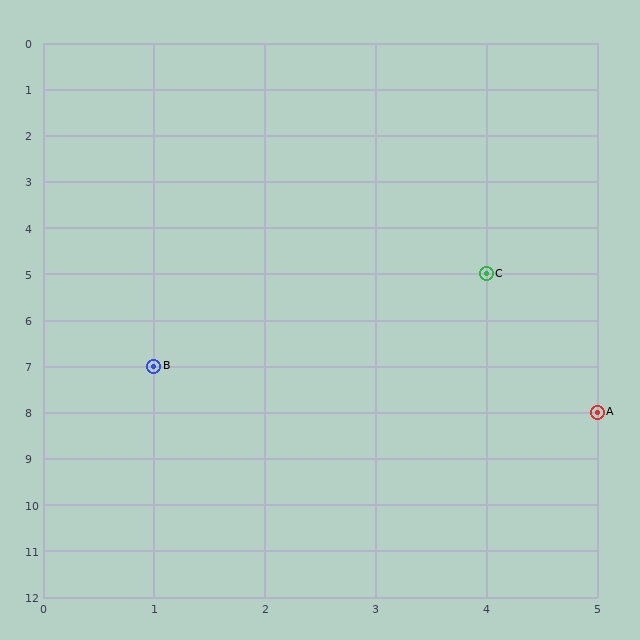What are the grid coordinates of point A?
Point A is at grid coordinates (5, 8).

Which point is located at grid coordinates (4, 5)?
Point C is at (4, 5).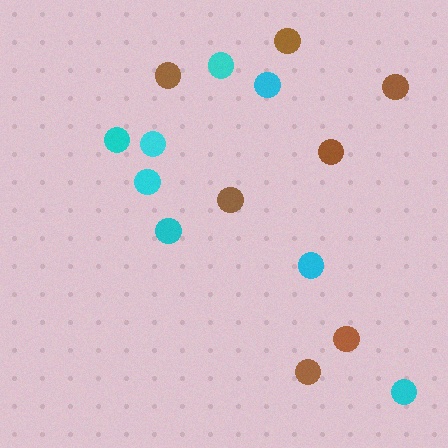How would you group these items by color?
There are 2 groups: one group of brown circles (7) and one group of cyan circles (8).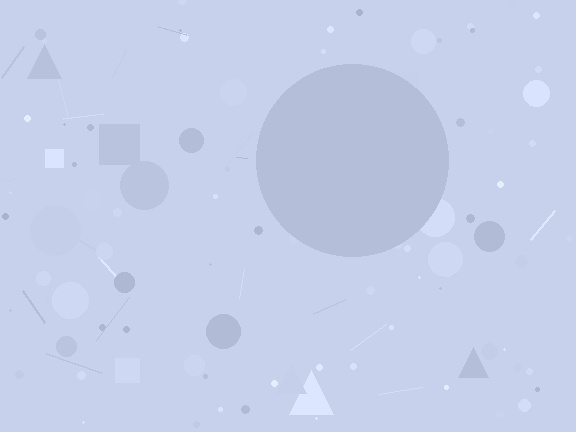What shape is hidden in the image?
A circle is hidden in the image.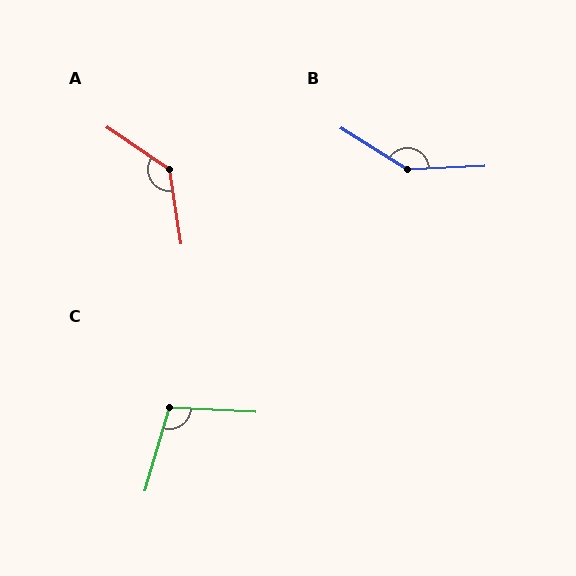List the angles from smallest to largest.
C (104°), A (133°), B (146°).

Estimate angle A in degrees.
Approximately 133 degrees.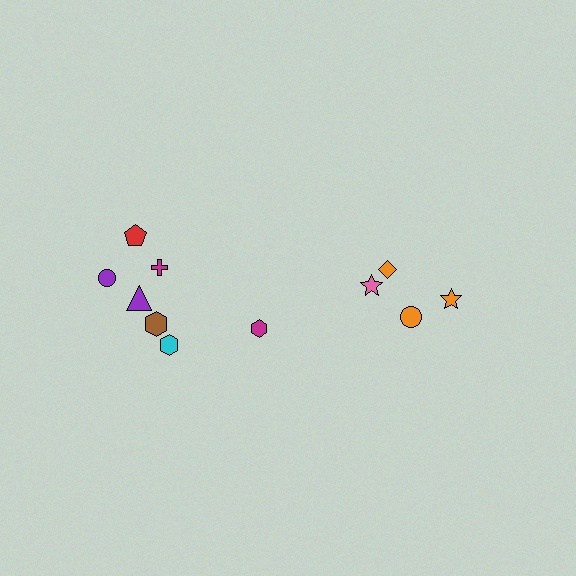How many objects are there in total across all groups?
There are 11 objects.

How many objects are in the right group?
There are 4 objects.